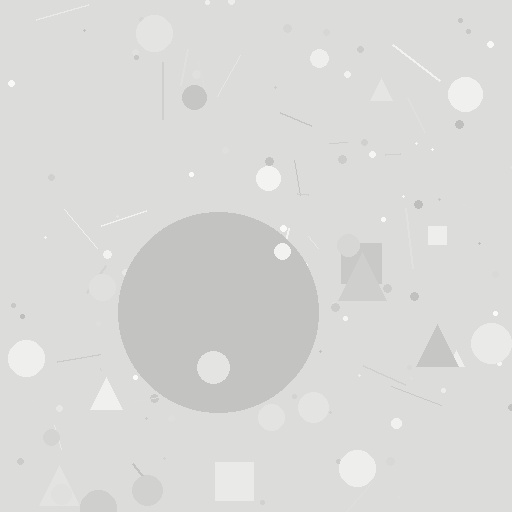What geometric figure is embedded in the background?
A circle is embedded in the background.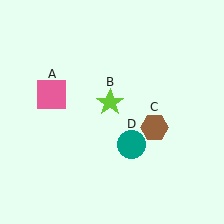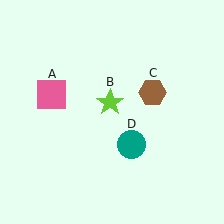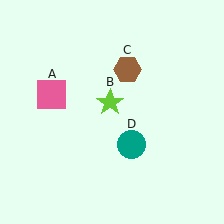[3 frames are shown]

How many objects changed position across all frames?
1 object changed position: brown hexagon (object C).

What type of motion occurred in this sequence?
The brown hexagon (object C) rotated counterclockwise around the center of the scene.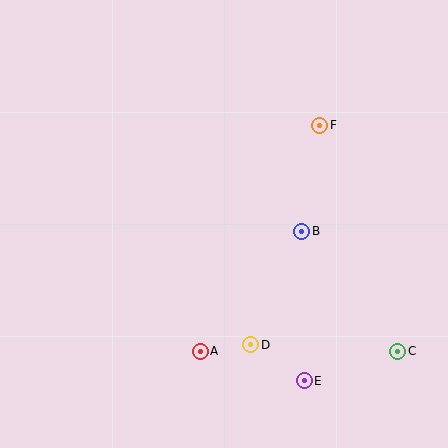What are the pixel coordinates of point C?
Point C is at (398, 351).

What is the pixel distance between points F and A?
The distance between F and A is 256 pixels.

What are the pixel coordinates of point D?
Point D is at (251, 345).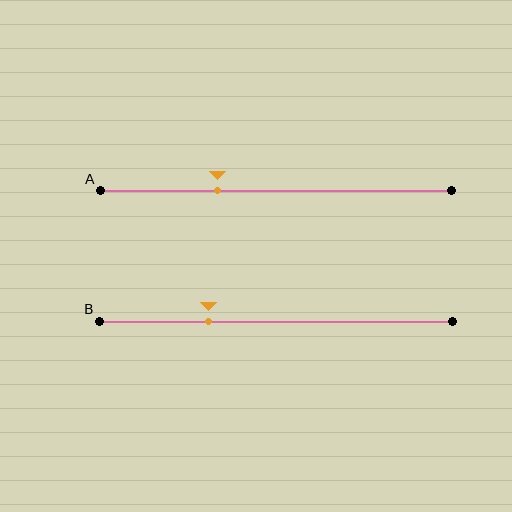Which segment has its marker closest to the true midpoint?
Segment A has its marker closest to the true midpoint.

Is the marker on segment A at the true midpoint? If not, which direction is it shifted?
No, the marker on segment A is shifted to the left by about 17% of the segment length.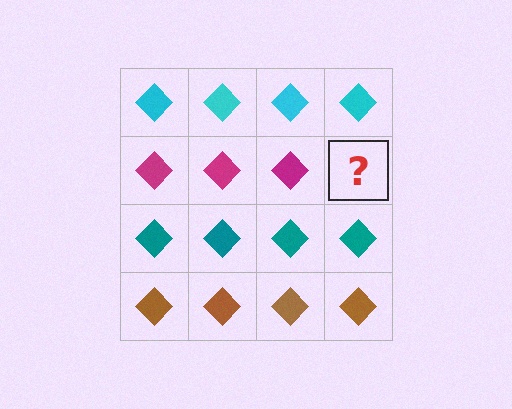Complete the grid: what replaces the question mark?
The question mark should be replaced with a magenta diamond.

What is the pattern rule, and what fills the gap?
The rule is that each row has a consistent color. The gap should be filled with a magenta diamond.